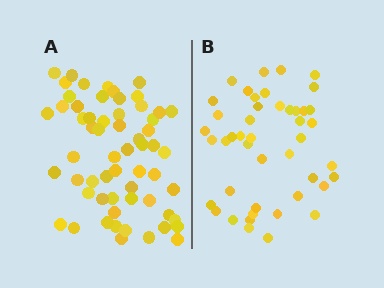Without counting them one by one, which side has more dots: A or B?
Region A (the left region) has more dots.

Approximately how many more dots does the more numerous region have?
Region A has approximately 15 more dots than region B.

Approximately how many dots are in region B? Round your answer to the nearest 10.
About 40 dots. (The exact count is 45, which rounds to 40.)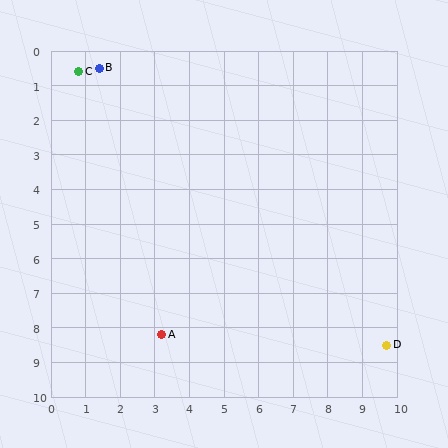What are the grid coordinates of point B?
Point B is at approximately (1.4, 0.5).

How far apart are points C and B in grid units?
Points C and B are about 0.6 grid units apart.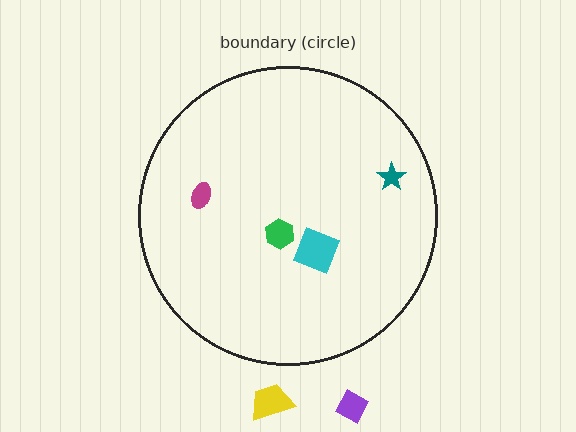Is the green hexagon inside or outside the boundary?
Inside.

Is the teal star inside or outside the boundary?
Inside.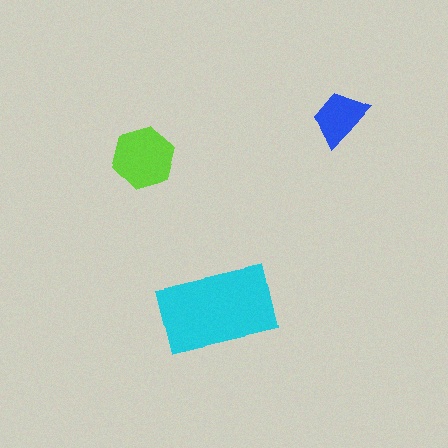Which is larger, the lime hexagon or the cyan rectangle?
The cyan rectangle.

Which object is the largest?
The cyan rectangle.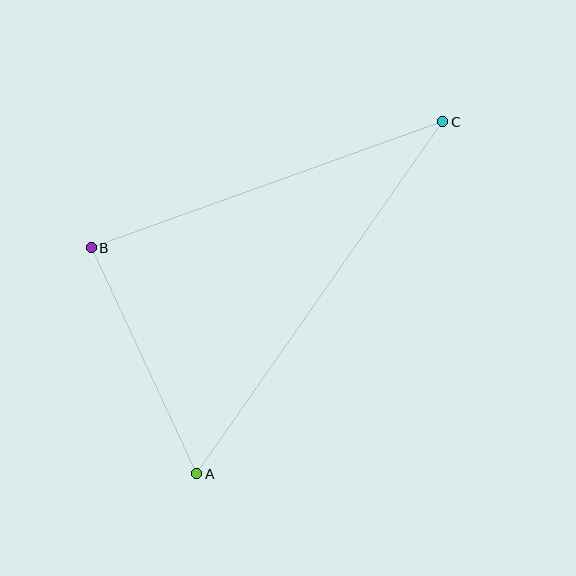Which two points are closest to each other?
Points A and B are closest to each other.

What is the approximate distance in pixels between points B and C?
The distance between B and C is approximately 373 pixels.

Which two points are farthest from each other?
Points A and C are farthest from each other.